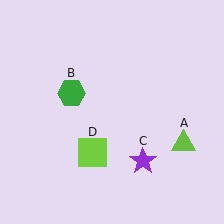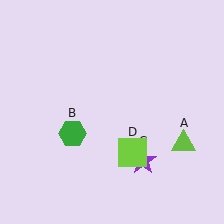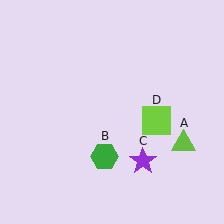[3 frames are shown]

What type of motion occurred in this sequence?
The green hexagon (object B), lime square (object D) rotated counterclockwise around the center of the scene.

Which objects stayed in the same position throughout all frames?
Lime triangle (object A) and purple star (object C) remained stationary.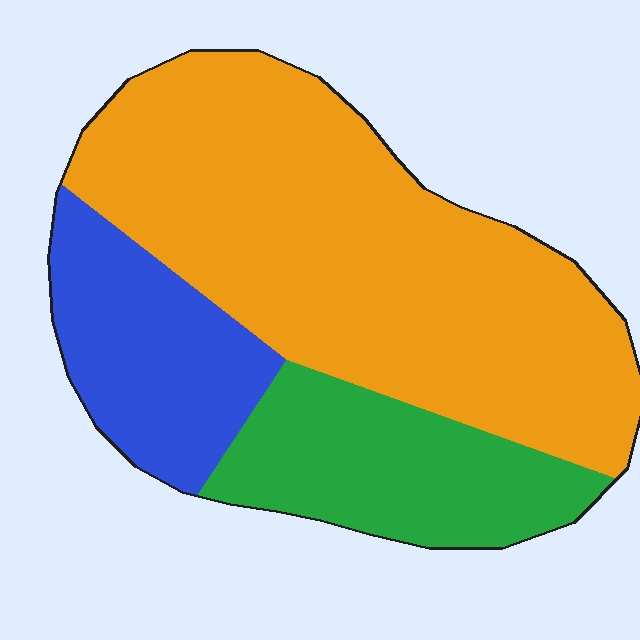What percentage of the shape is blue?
Blue takes up between a sixth and a third of the shape.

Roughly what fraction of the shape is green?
Green takes up about one fifth (1/5) of the shape.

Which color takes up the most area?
Orange, at roughly 60%.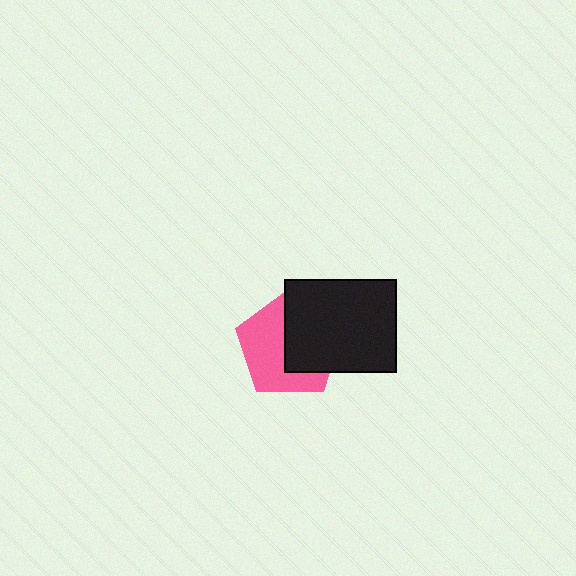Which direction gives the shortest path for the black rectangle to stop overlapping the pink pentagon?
Moving right gives the shortest separation.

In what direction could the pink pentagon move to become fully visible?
The pink pentagon could move left. That would shift it out from behind the black rectangle entirely.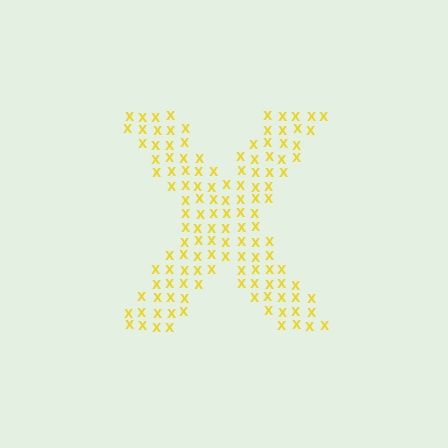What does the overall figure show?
The overall figure shows the letter X.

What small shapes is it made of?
It is made of small letter X's.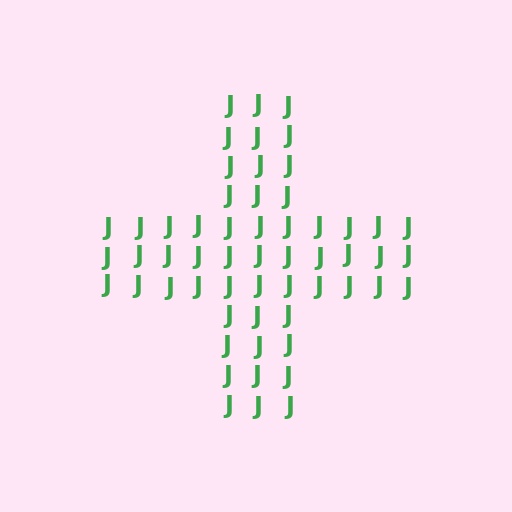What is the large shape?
The large shape is a cross.